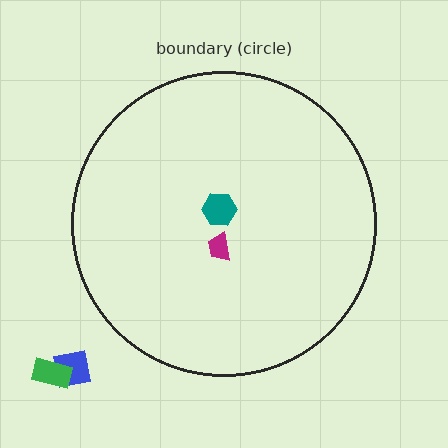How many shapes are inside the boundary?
2 inside, 2 outside.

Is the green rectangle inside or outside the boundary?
Outside.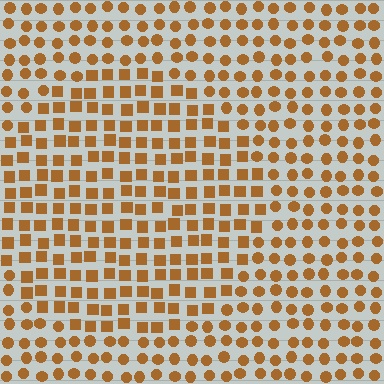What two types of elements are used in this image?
The image uses squares inside the circle region and circles outside it.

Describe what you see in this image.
The image is filled with small brown elements arranged in a uniform grid. A circle-shaped region contains squares, while the surrounding area contains circles. The boundary is defined purely by the change in element shape.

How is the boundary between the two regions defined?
The boundary is defined by a change in element shape: squares inside vs. circles outside. All elements share the same color and spacing.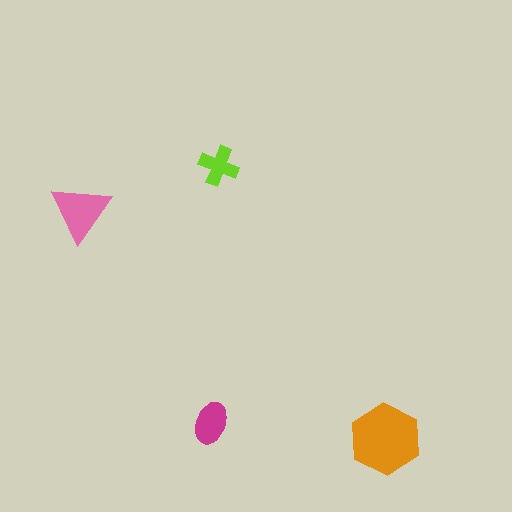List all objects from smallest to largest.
The lime cross, the magenta ellipse, the pink triangle, the orange hexagon.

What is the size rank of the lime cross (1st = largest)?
4th.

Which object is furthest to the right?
The orange hexagon is rightmost.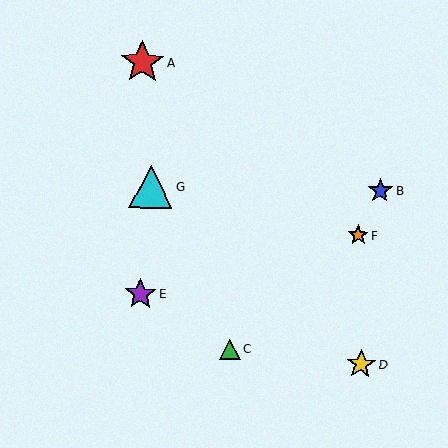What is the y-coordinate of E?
Object E is at y≈294.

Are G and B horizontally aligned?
Yes, both are at y≈186.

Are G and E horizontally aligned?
No, G is at y≈186 and E is at y≈294.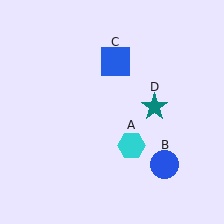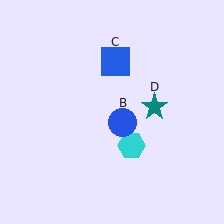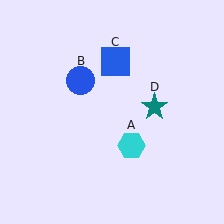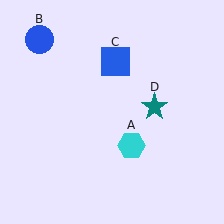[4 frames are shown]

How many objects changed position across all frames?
1 object changed position: blue circle (object B).